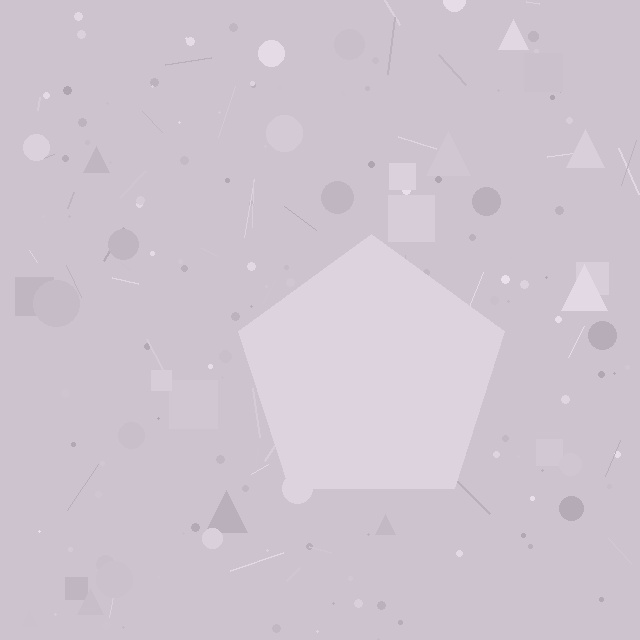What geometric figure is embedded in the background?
A pentagon is embedded in the background.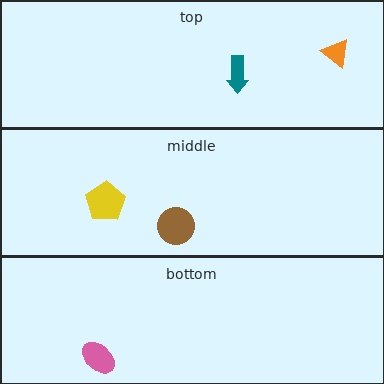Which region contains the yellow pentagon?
The middle region.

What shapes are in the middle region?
The yellow pentagon, the brown circle.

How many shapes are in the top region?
2.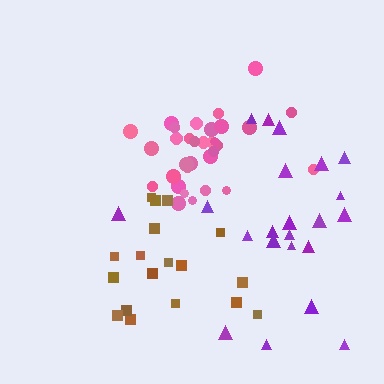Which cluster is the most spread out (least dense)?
Purple.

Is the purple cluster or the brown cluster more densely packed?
Brown.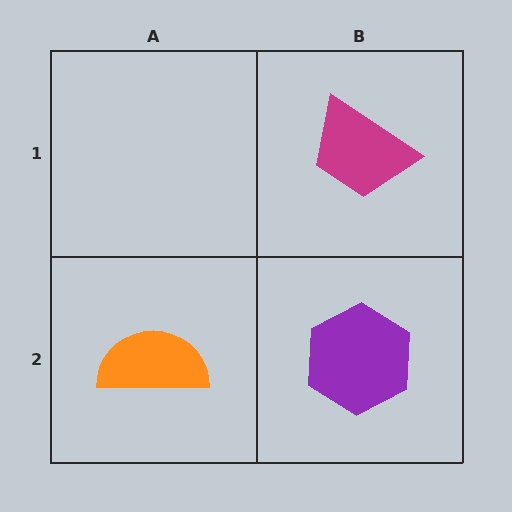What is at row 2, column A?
An orange semicircle.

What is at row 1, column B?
A magenta trapezoid.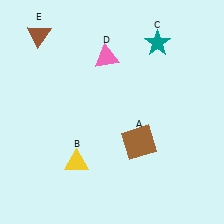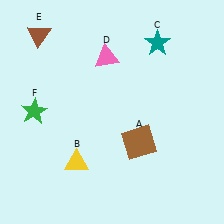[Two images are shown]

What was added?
A green star (F) was added in Image 2.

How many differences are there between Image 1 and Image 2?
There is 1 difference between the two images.